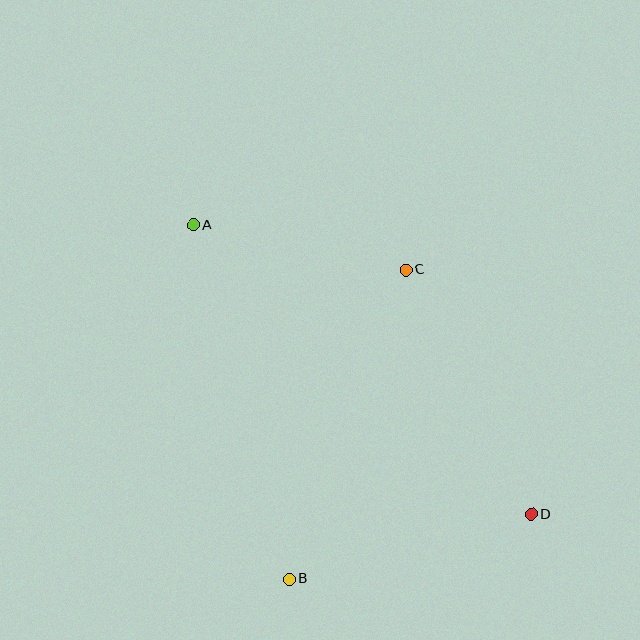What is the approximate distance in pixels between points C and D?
The distance between C and D is approximately 275 pixels.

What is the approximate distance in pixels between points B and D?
The distance between B and D is approximately 251 pixels.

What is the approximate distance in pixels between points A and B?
The distance between A and B is approximately 367 pixels.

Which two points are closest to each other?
Points A and C are closest to each other.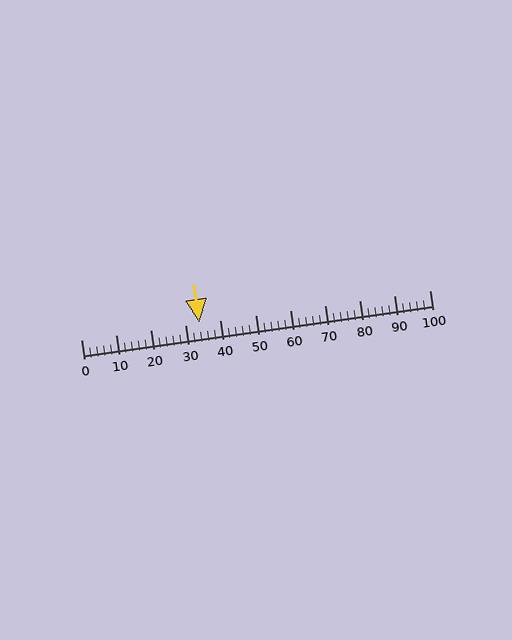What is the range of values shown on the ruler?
The ruler shows values from 0 to 100.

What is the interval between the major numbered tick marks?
The major tick marks are spaced 10 units apart.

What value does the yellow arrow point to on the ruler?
The yellow arrow points to approximately 34.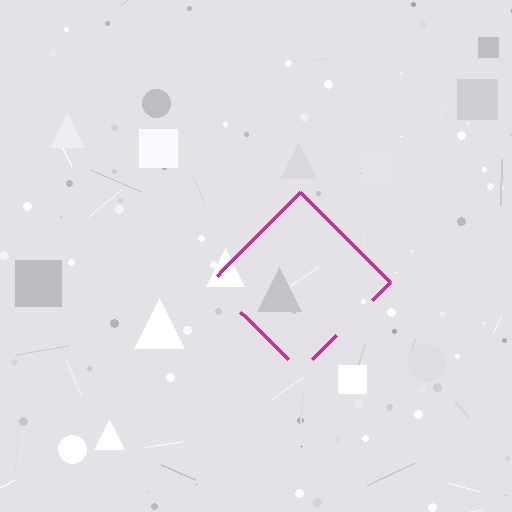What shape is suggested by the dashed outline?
The dashed outline suggests a diamond.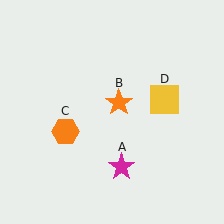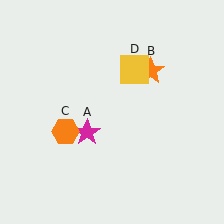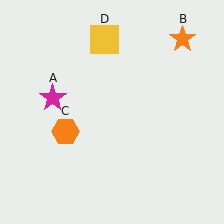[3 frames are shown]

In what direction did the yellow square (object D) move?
The yellow square (object D) moved up and to the left.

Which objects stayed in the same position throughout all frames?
Orange hexagon (object C) remained stationary.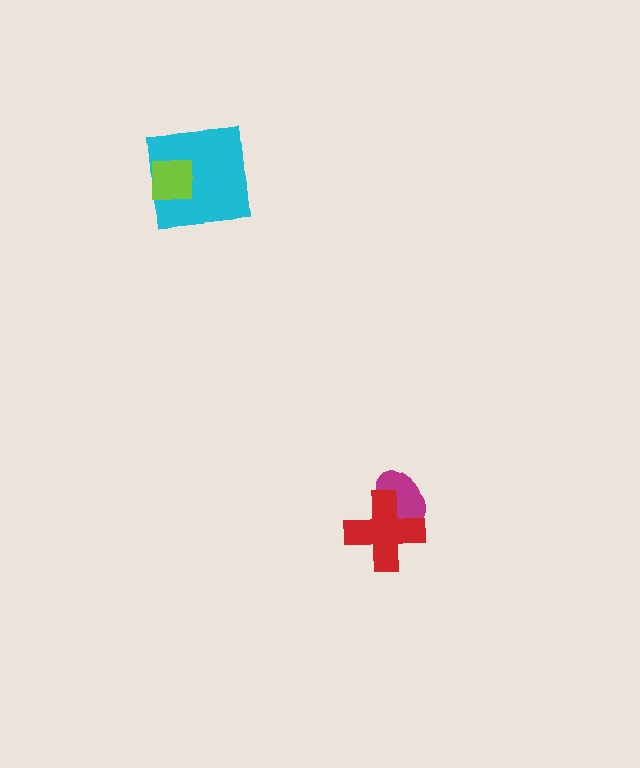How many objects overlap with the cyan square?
1 object overlaps with the cyan square.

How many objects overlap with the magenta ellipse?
1 object overlaps with the magenta ellipse.